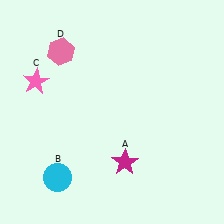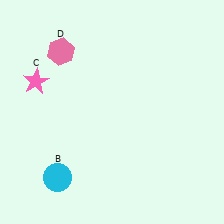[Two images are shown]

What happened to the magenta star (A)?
The magenta star (A) was removed in Image 2. It was in the bottom-right area of Image 1.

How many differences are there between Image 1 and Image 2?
There is 1 difference between the two images.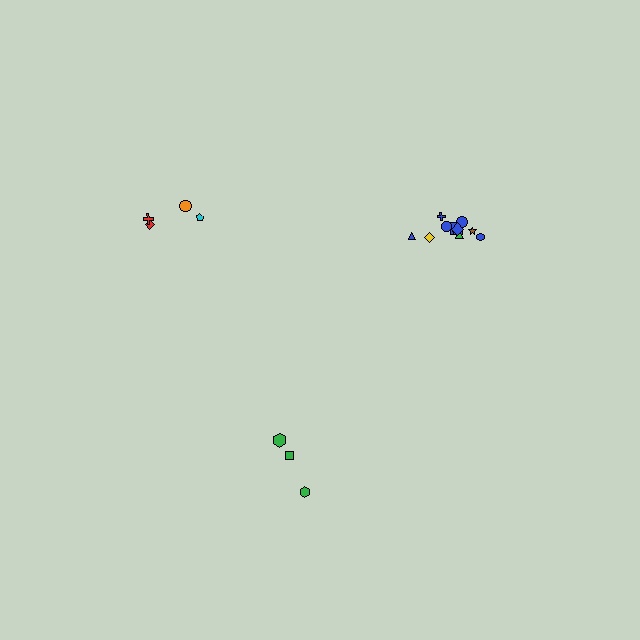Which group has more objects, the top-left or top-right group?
The top-right group.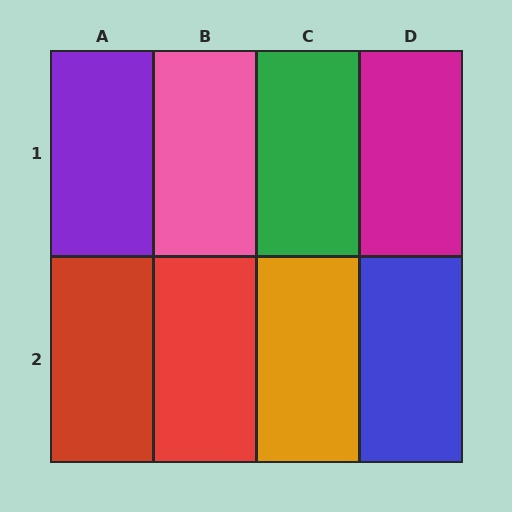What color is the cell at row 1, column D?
Magenta.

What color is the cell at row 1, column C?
Green.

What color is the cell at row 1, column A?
Purple.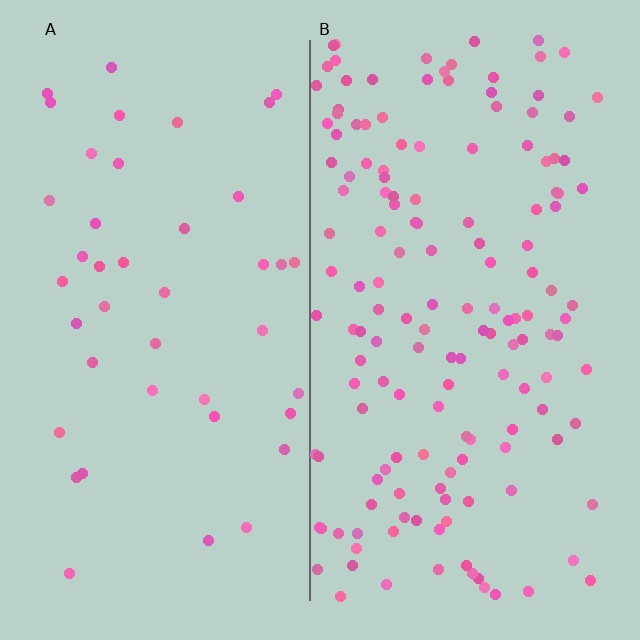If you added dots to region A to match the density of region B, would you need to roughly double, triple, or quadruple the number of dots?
Approximately quadruple.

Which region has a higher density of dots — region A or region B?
B (the right).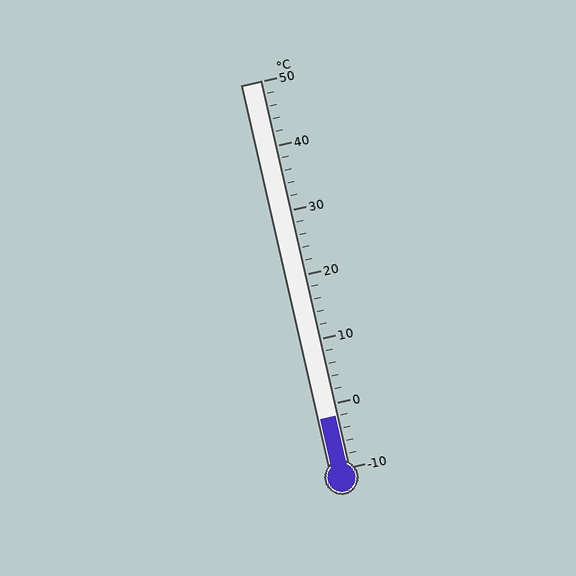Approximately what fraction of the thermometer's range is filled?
The thermometer is filled to approximately 15% of its range.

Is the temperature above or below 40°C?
The temperature is below 40°C.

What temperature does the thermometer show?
The thermometer shows approximately -2°C.